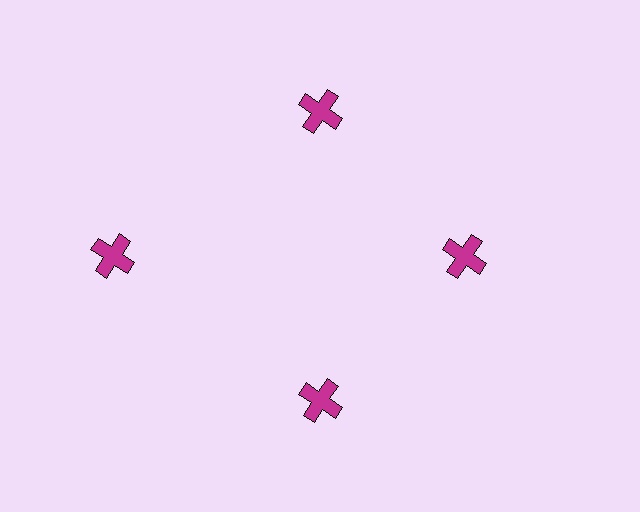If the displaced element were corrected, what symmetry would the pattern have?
It would have 4-fold rotational symmetry — the pattern would map onto itself every 90 degrees.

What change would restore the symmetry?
The symmetry would be restored by moving it inward, back onto the ring so that all 4 crosses sit at equal angles and equal distance from the center.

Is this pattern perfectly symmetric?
No. The 4 magenta crosses are arranged in a ring, but one element near the 9 o'clock position is pushed outward from the center, breaking the 4-fold rotational symmetry.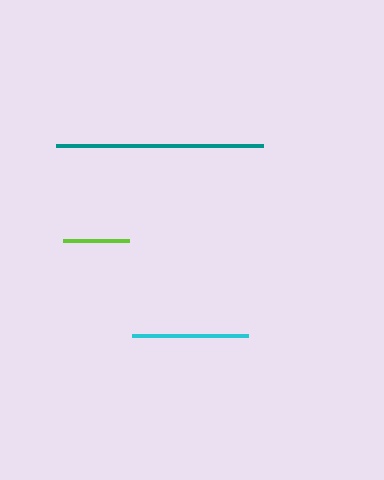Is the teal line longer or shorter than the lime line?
The teal line is longer than the lime line.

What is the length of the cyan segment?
The cyan segment is approximately 116 pixels long.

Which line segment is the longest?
The teal line is the longest at approximately 207 pixels.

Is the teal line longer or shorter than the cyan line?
The teal line is longer than the cyan line.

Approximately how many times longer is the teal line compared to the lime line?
The teal line is approximately 3.2 times the length of the lime line.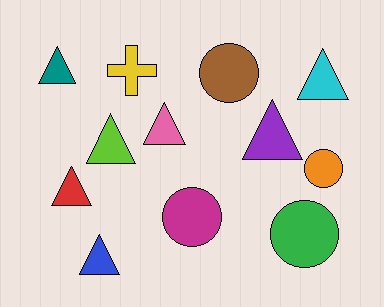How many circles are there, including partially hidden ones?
There are 4 circles.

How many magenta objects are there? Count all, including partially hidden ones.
There is 1 magenta object.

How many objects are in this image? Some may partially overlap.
There are 12 objects.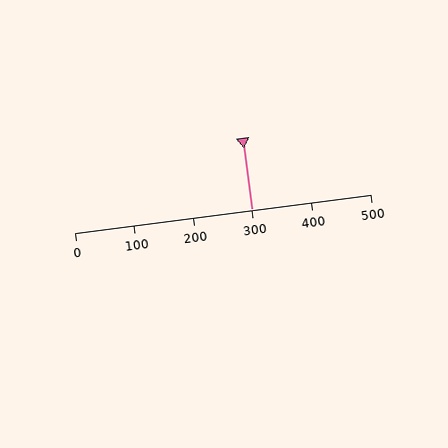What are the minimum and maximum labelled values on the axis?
The axis runs from 0 to 500.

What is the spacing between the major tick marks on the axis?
The major ticks are spaced 100 apart.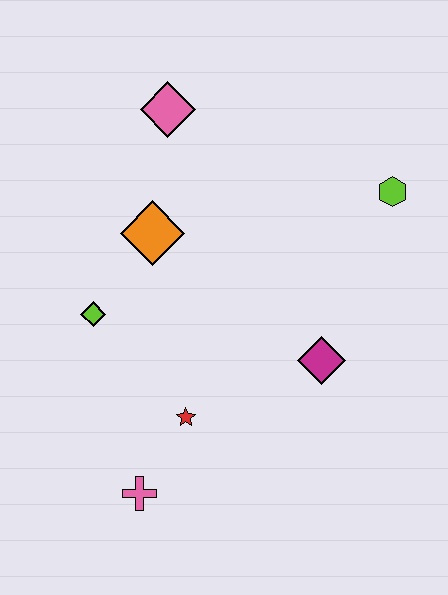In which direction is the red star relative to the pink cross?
The red star is above the pink cross.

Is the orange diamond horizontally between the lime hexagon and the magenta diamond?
No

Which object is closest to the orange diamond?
The lime diamond is closest to the orange diamond.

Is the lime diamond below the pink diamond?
Yes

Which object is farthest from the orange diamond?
The pink cross is farthest from the orange diamond.